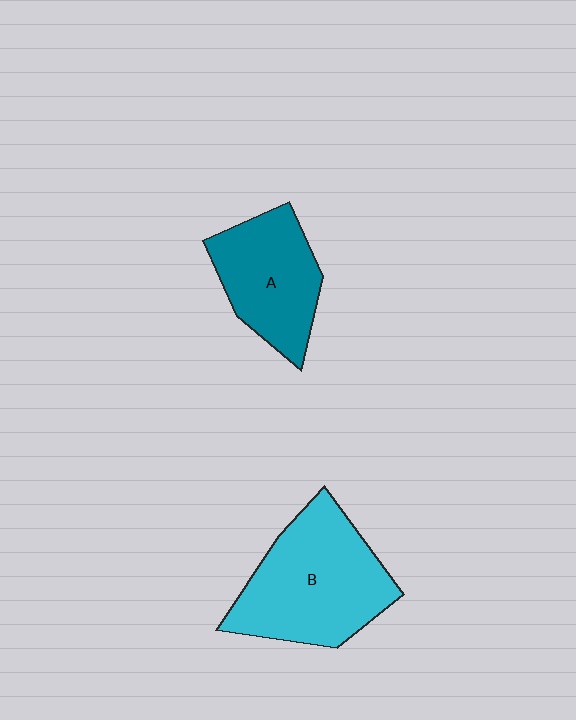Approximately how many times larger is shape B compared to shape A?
Approximately 1.4 times.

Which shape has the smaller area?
Shape A (teal).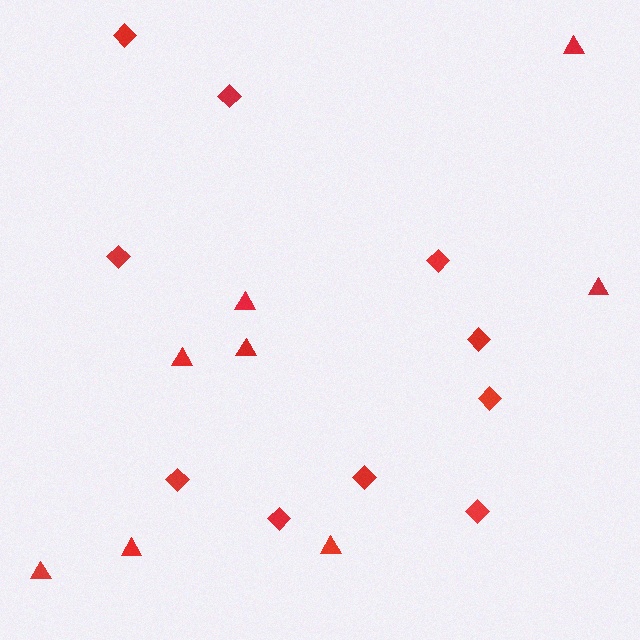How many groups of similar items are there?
There are 2 groups: one group of triangles (8) and one group of diamonds (10).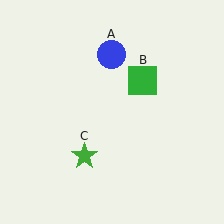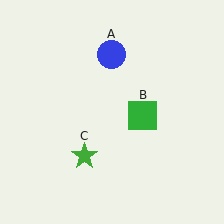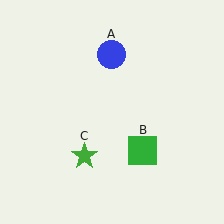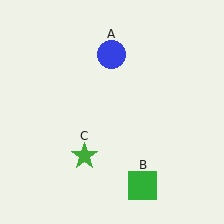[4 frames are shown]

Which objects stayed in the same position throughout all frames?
Blue circle (object A) and green star (object C) remained stationary.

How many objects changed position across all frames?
1 object changed position: green square (object B).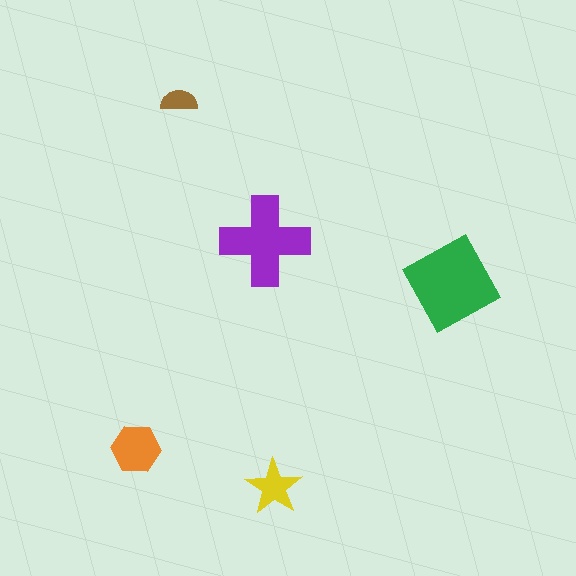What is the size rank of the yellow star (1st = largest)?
4th.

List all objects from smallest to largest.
The brown semicircle, the yellow star, the orange hexagon, the purple cross, the green diamond.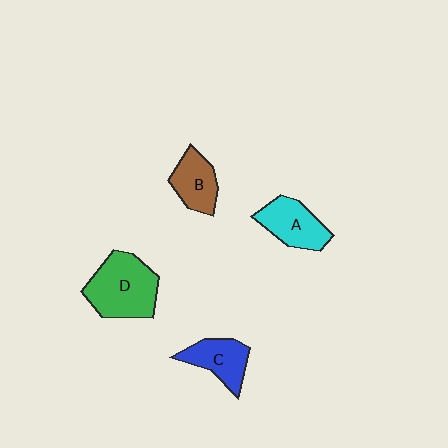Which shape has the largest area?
Shape D (green).